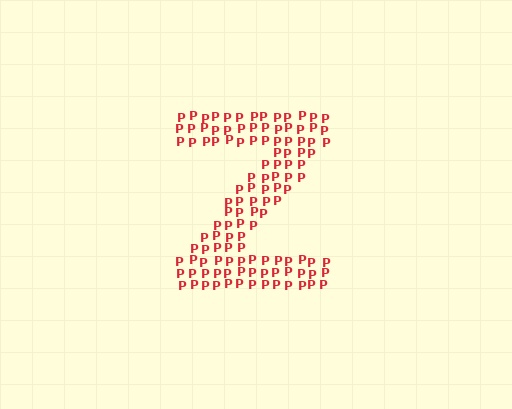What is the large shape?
The large shape is the letter Z.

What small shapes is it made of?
It is made of small letter P's.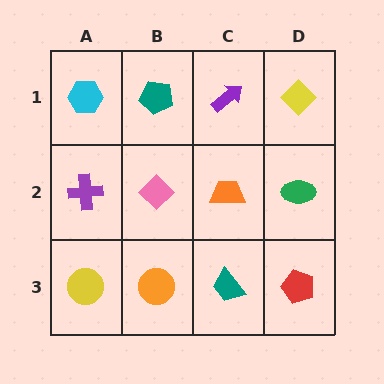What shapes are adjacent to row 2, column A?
A cyan hexagon (row 1, column A), a yellow circle (row 3, column A), a pink diamond (row 2, column B).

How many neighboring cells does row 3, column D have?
2.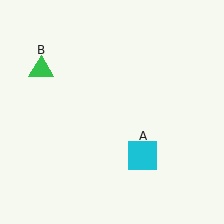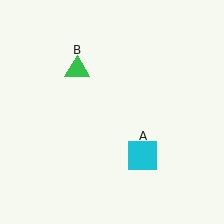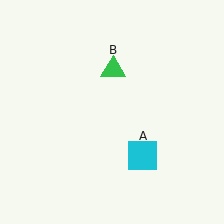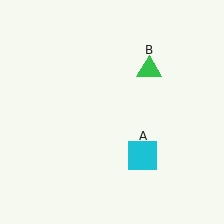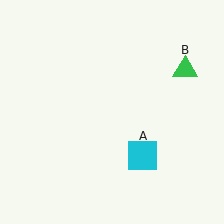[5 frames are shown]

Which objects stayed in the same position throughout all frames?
Cyan square (object A) remained stationary.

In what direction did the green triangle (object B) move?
The green triangle (object B) moved right.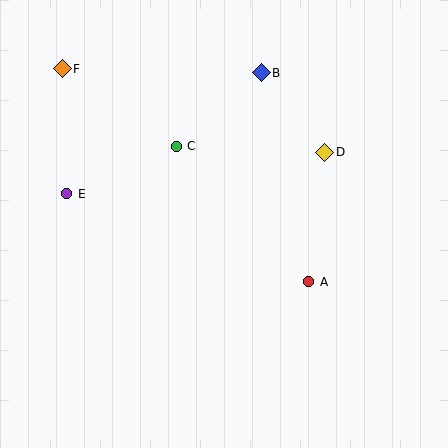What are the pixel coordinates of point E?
Point E is at (67, 194).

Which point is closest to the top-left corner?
Point F is closest to the top-left corner.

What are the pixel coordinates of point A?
Point A is at (309, 282).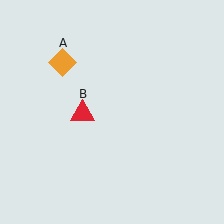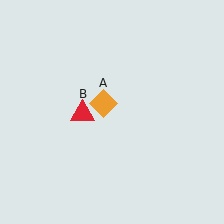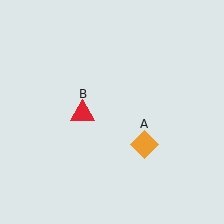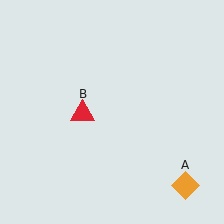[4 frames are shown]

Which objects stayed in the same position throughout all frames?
Red triangle (object B) remained stationary.